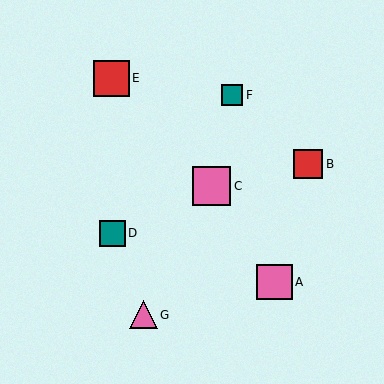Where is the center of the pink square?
The center of the pink square is at (212, 186).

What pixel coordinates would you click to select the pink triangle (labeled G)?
Click at (144, 315) to select the pink triangle G.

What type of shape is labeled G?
Shape G is a pink triangle.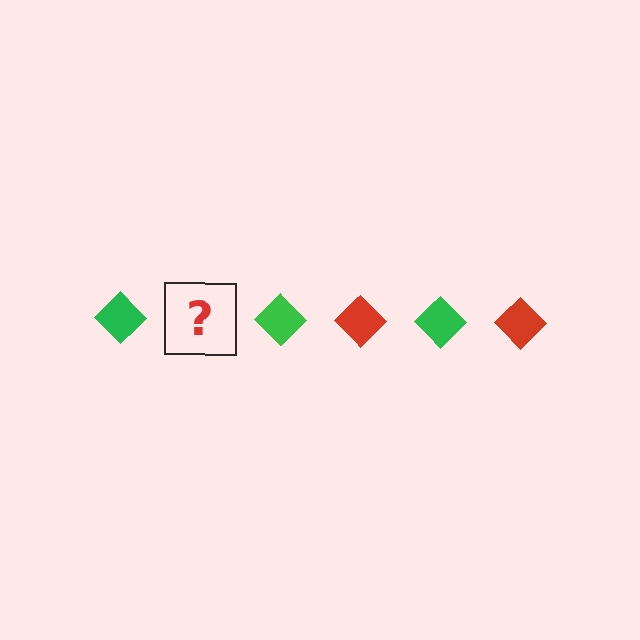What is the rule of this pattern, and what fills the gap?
The rule is that the pattern cycles through green, red diamonds. The gap should be filled with a red diamond.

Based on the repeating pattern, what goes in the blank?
The blank should be a red diamond.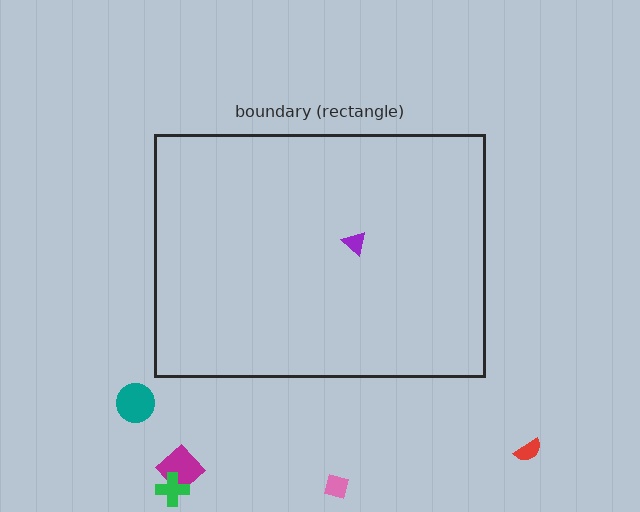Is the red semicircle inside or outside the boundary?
Outside.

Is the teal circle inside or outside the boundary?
Outside.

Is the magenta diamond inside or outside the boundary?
Outside.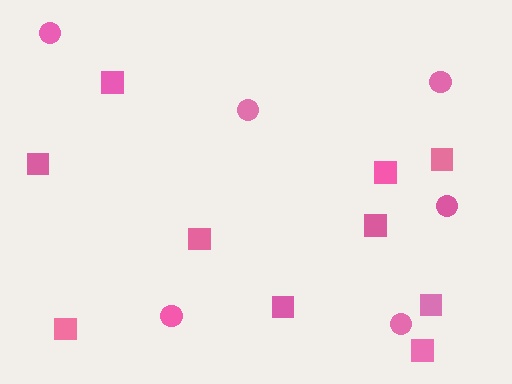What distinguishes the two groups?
There are 2 groups: one group of circles (6) and one group of squares (10).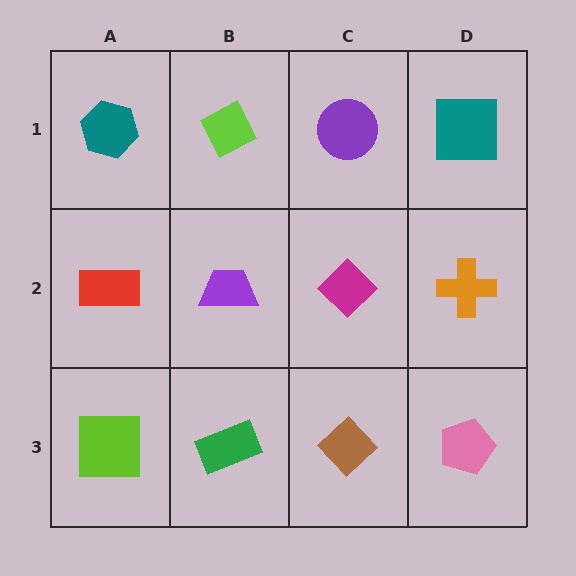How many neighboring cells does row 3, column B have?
3.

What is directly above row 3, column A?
A red rectangle.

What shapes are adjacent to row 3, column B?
A purple trapezoid (row 2, column B), a lime square (row 3, column A), a brown diamond (row 3, column C).